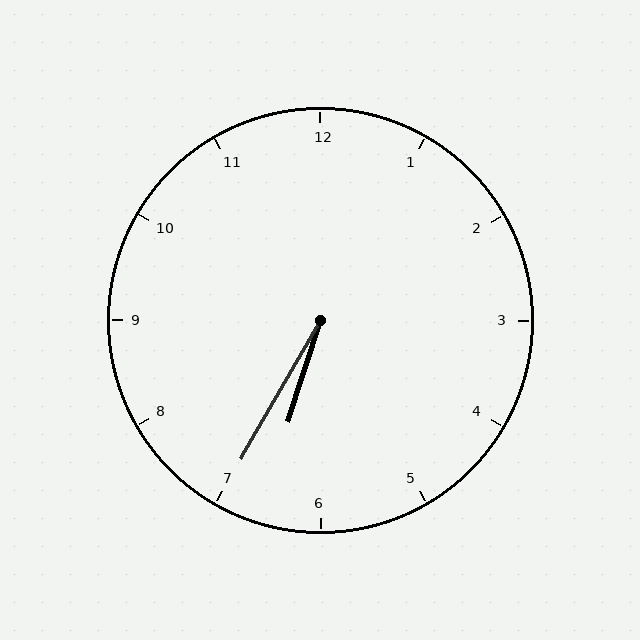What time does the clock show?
6:35.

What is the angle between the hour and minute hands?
Approximately 12 degrees.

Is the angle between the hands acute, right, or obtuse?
It is acute.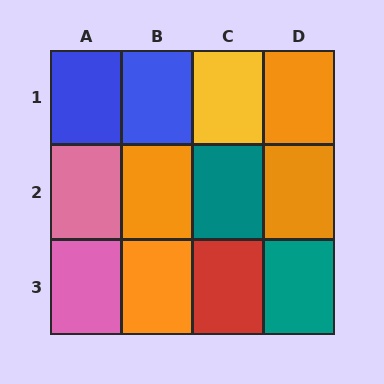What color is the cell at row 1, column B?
Blue.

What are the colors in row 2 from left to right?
Pink, orange, teal, orange.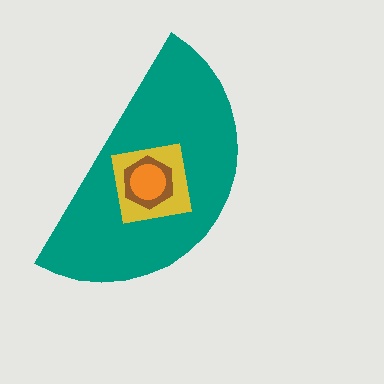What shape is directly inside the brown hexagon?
The orange circle.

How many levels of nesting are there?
4.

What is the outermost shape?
The teal semicircle.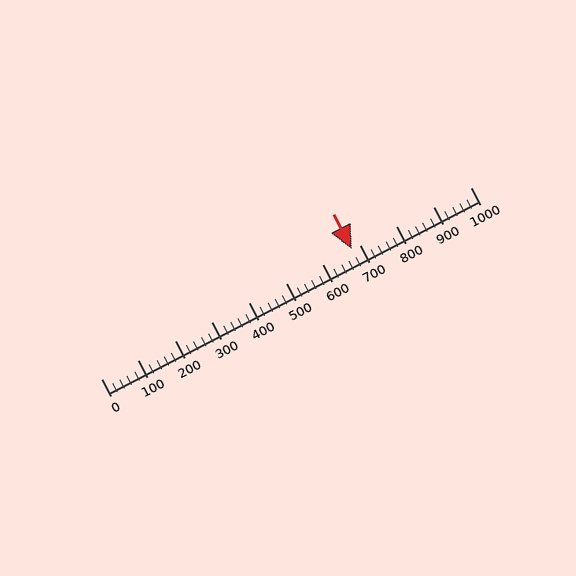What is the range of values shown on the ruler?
The ruler shows values from 0 to 1000.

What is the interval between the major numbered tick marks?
The major tick marks are spaced 100 units apart.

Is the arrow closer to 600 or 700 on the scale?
The arrow is closer to 700.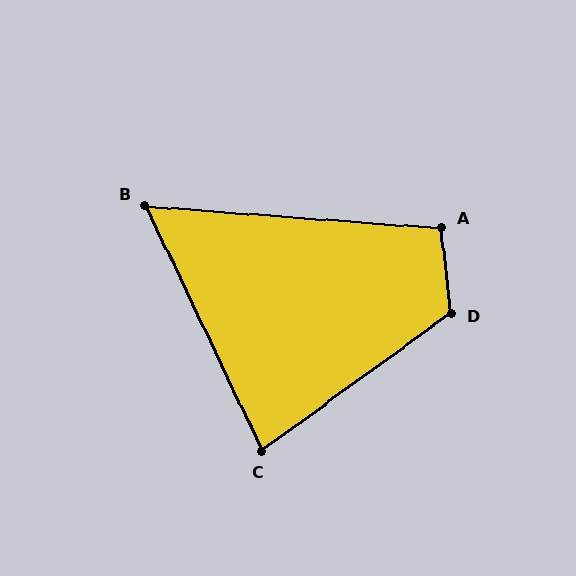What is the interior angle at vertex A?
Approximately 100 degrees (obtuse).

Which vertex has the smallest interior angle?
B, at approximately 60 degrees.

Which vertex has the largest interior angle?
D, at approximately 120 degrees.